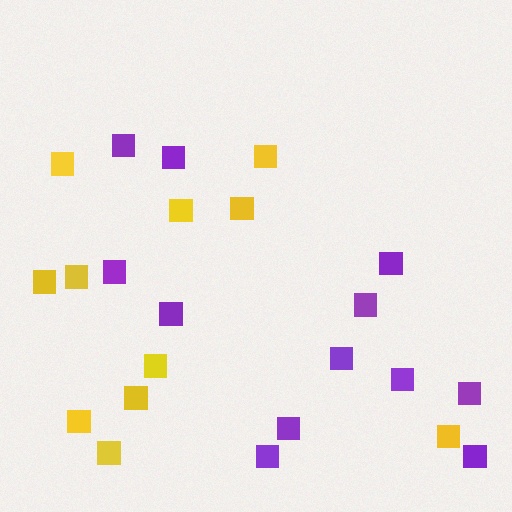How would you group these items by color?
There are 2 groups: one group of yellow squares (11) and one group of purple squares (12).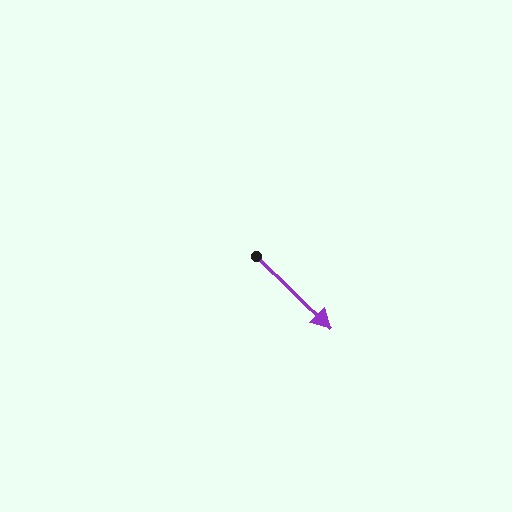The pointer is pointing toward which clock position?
Roughly 4 o'clock.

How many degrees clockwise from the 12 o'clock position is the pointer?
Approximately 134 degrees.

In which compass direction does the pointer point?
Southeast.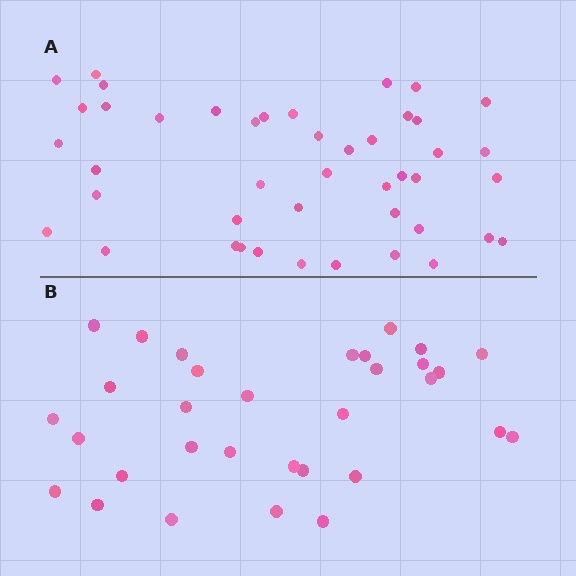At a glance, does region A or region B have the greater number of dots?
Region A (the top region) has more dots.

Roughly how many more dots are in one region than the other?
Region A has roughly 12 or so more dots than region B.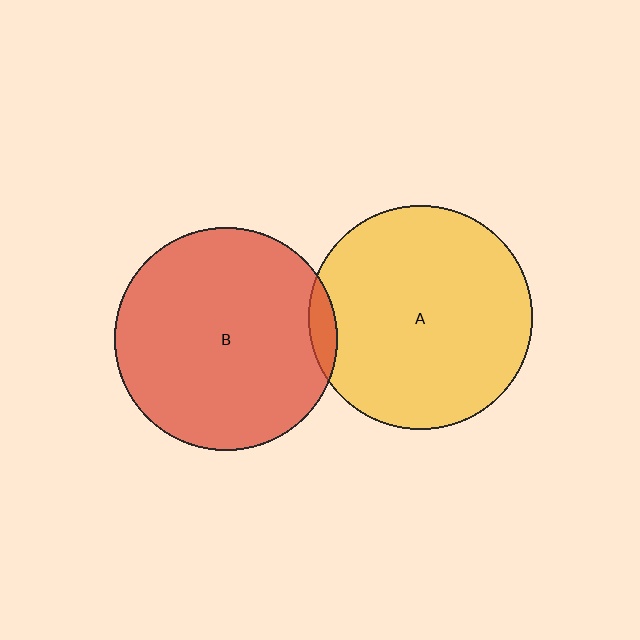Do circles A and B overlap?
Yes.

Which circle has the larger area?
Circle A (yellow).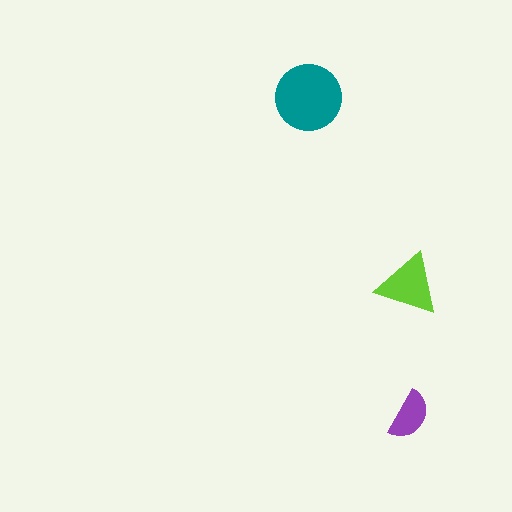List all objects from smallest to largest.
The purple semicircle, the lime triangle, the teal circle.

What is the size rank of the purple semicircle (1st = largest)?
3rd.